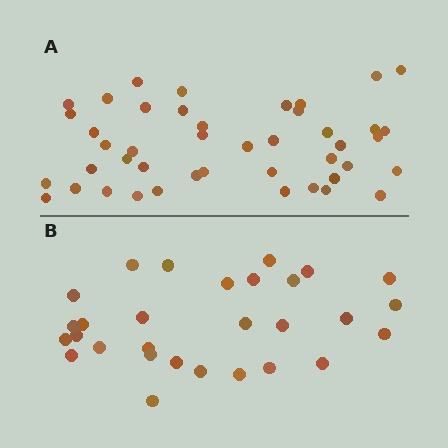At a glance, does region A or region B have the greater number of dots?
Region A (the top region) has more dots.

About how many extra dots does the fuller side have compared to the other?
Region A has approximately 15 more dots than region B.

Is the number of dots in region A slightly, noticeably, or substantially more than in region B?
Region A has substantially more. The ratio is roughly 1.5 to 1.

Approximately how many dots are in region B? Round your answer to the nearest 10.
About 30 dots. (The exact count is 29, which rounds to 30.)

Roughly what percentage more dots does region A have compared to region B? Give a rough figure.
About 50% more.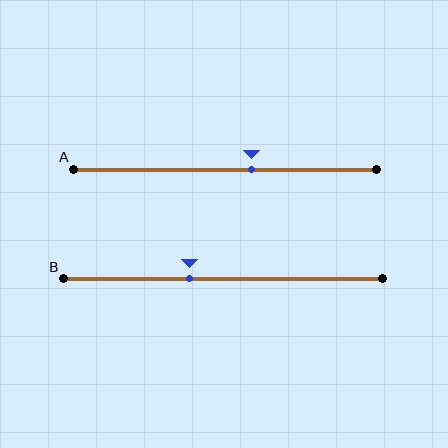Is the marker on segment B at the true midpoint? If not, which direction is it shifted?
No, the marker on segment B is shifted to the left by about 10% of the segment length.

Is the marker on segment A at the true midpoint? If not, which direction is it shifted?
No, the marker on segment A is shifted to the right by about 9% of the segment length.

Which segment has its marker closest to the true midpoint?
Segment A has its marker closest to the true midpoint.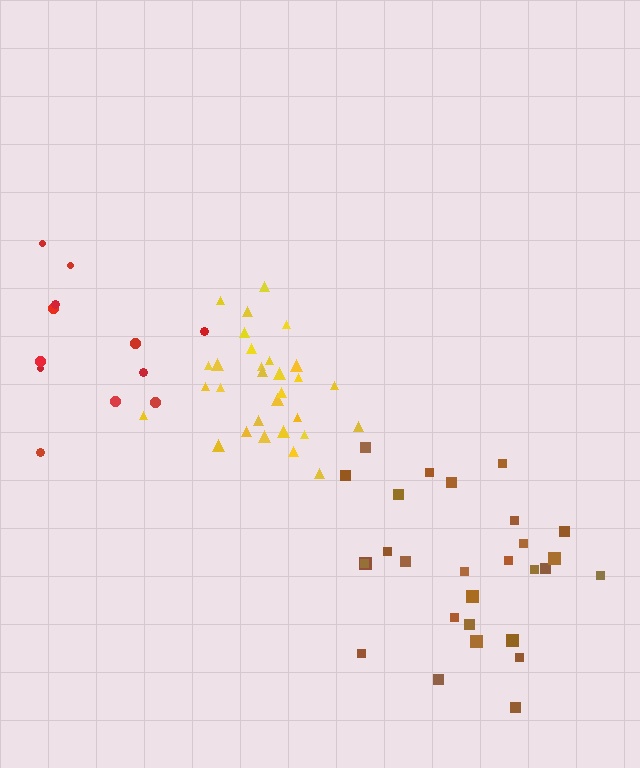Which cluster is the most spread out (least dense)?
Red.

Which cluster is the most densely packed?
Yellow.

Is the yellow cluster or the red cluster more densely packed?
Yellow.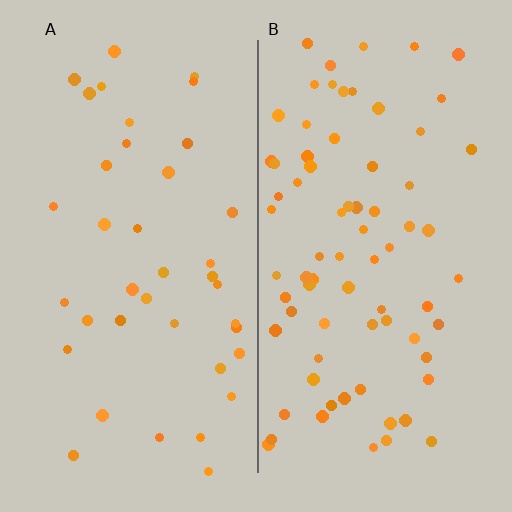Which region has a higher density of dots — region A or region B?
B (the right).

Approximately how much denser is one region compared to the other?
Approximately 1.9× — region B over region A.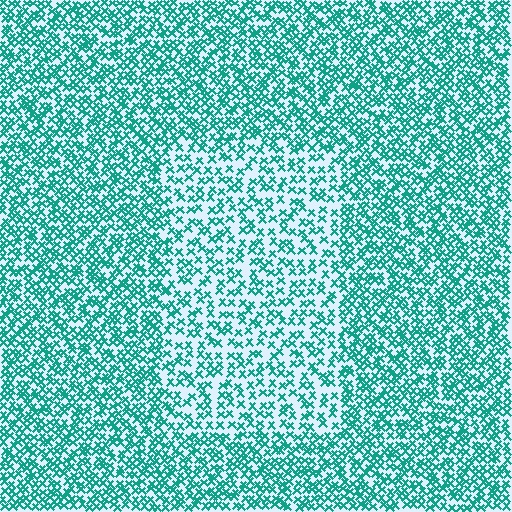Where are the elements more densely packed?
The elements are more densely packed outside the rectangle boundary.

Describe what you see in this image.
The image contains small teal elements arranged at two different densities. A rectangle-shaped region is visible where the elements are less densely packed than the surrounding area.